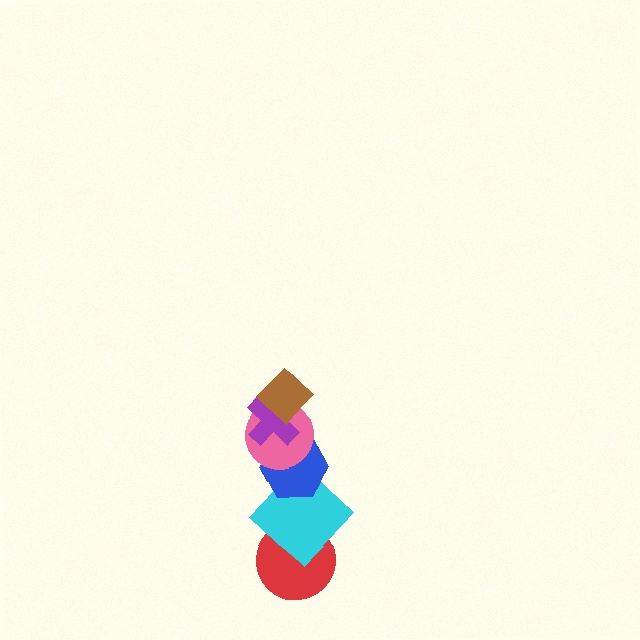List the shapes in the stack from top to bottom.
From top to bottom: the brown diamond, the purple cross, the pink circle, the blue hexagon, the cyan diamond, the red circle.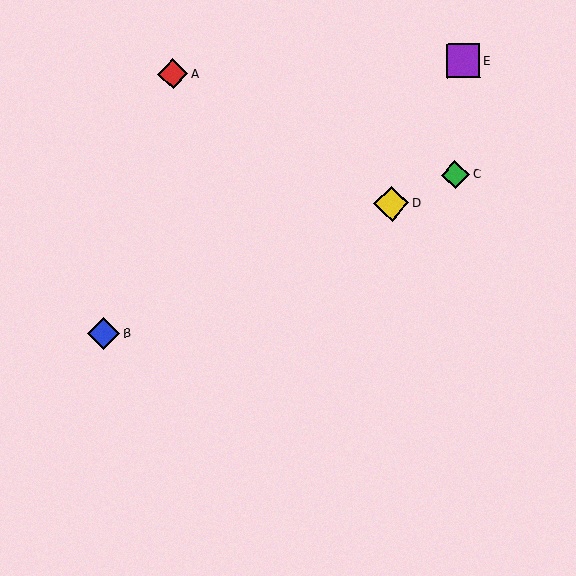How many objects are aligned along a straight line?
3 objects (B, C, D) are aligned along a straight line.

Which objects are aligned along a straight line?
Objects B, C, D are aligned along a straight line.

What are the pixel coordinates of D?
Object D is at (391, 204).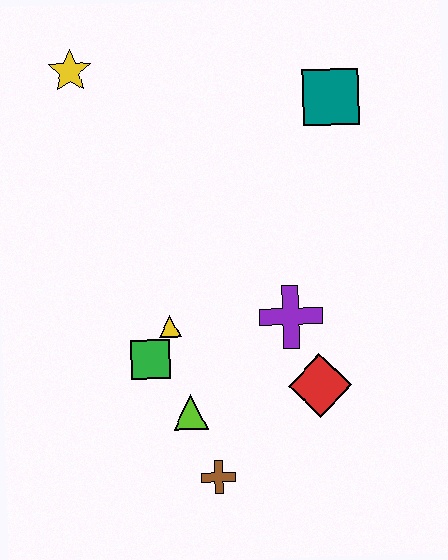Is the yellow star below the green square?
No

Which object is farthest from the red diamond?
The yellow star is farthest from the red diamond.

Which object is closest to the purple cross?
The red diamond is closest to the purple cross.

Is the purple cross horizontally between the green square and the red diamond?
Yes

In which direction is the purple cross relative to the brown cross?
The purple cross is above the brown cross.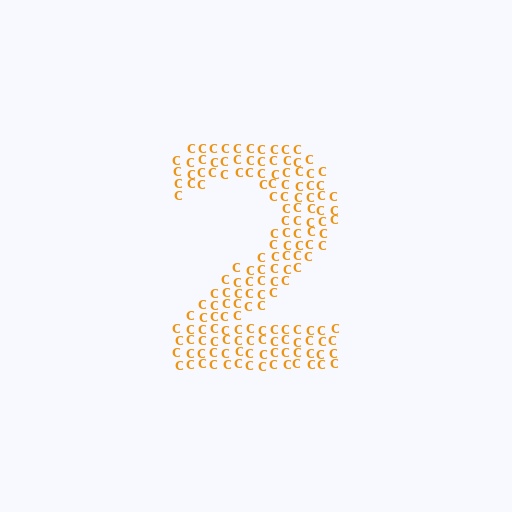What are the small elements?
The small elements are letter C's.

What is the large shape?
The large shape is the digit 2.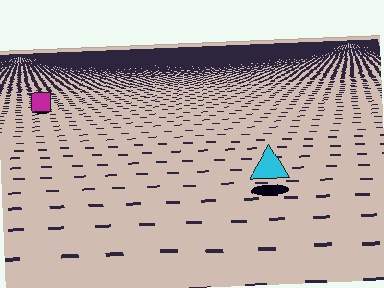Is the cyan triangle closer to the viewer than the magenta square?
Yes. The cyan triangle is closer — you can tell from the texture gradient: the ground texture is coarser near it.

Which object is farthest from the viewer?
The magenta square is farthest from the viewer. It appears smaller and the ground texture around it is denser.